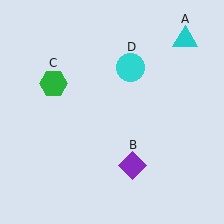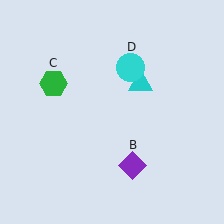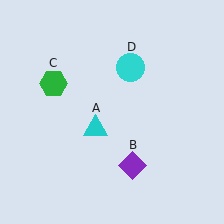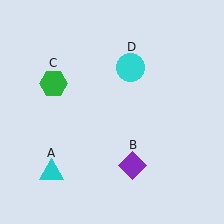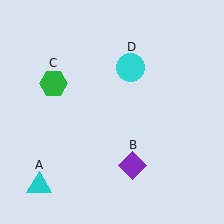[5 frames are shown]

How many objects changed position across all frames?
1 object changed position: cyan triangle (object A).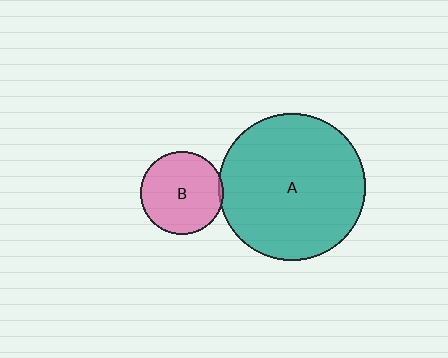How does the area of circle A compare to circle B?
Approximately 3.2 times.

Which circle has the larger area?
Circle A (teal).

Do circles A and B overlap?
Yes.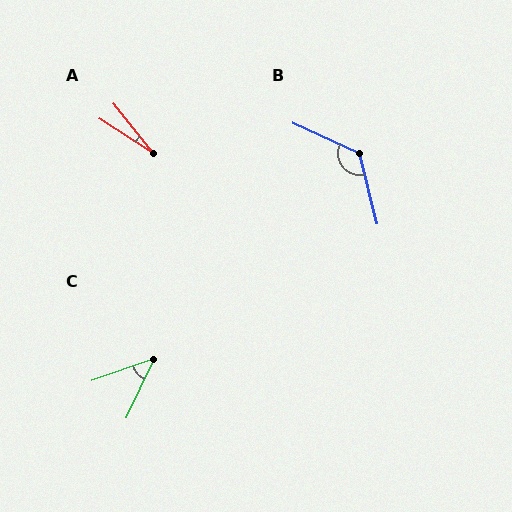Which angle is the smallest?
A, at approximately 18 degrees.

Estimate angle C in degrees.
Approximately 46 degrees.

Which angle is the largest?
B, at approximately 128 degrees.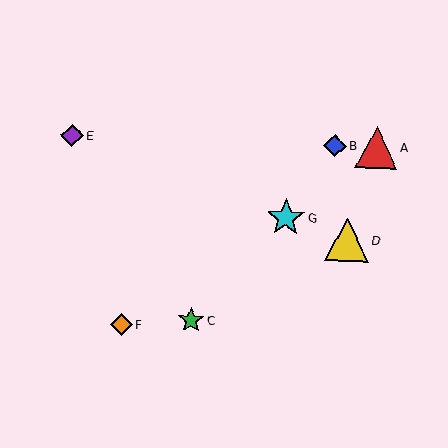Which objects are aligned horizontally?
Objects A, B, E are aligned horizontally.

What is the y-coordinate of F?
Object F is at y≈324.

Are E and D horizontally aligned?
No, E is at y≈135 and D is at y≈240.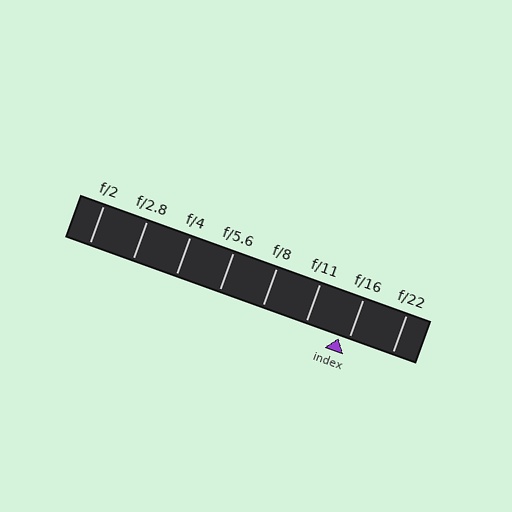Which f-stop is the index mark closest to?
The index mark is closest to f/16.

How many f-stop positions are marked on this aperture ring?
There are 8 f-stop positions marked.